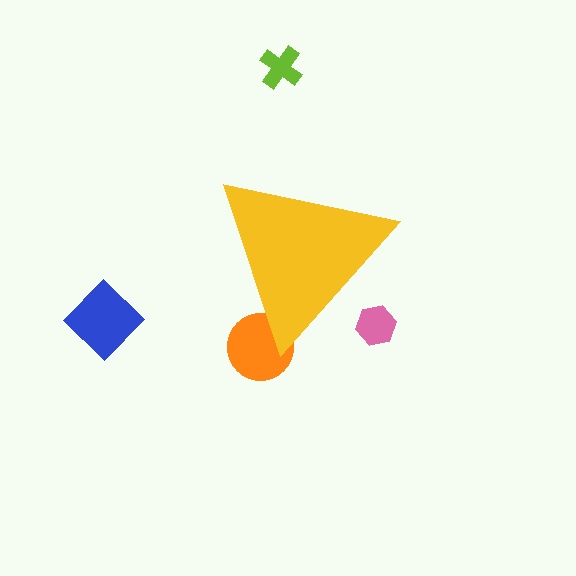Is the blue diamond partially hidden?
No, the blue diamond is fully visible.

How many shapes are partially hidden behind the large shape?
2 shapes are partially hidden.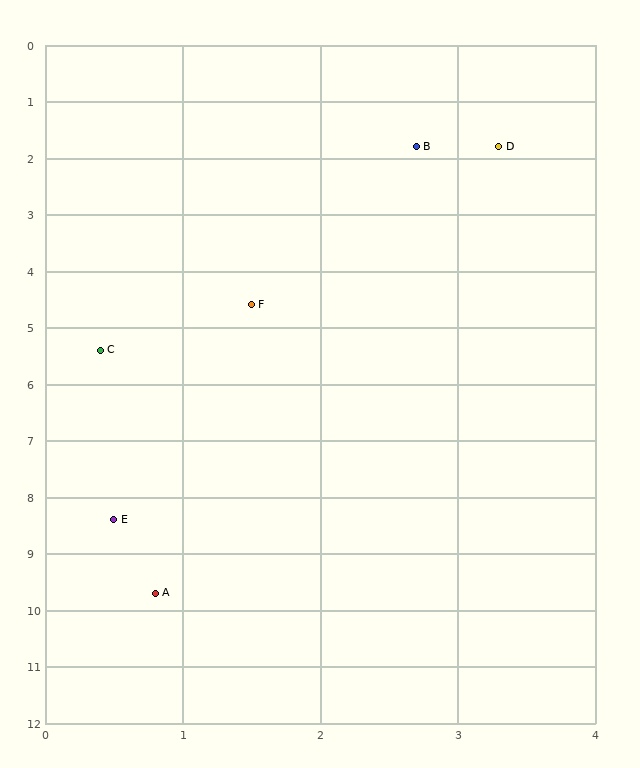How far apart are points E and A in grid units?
Points E and A are about 1.3 grid units apart.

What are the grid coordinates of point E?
Point E is at approximately (0.5, 8.4).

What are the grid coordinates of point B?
Point B is at approximately (2.7, 1.8).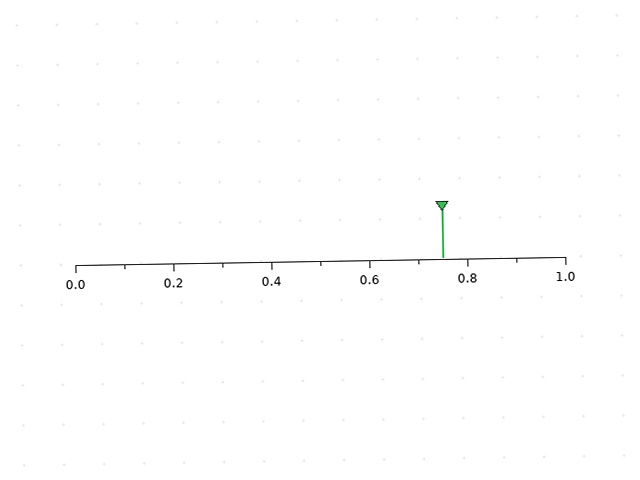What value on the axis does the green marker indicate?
The marker indicates approximately 0.75.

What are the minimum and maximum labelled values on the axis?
The axis runs from 0.0 to 1.0.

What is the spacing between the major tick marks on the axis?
The major ticks are spaced 0.2 apart.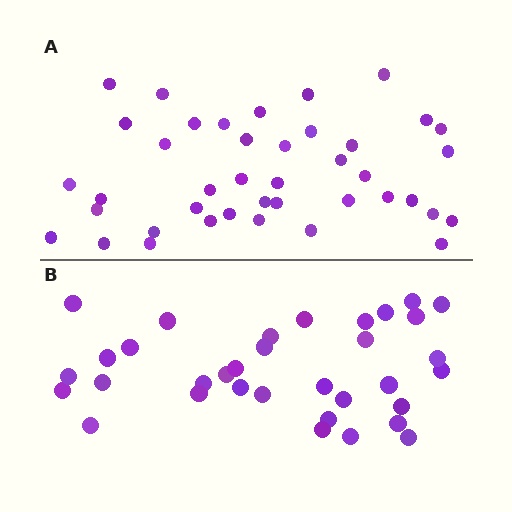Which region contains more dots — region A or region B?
Region A (the top region) has more dots.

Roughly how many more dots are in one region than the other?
Region A has roughly 8 or so more dots than region B.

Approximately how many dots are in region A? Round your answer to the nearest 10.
About 40 dots. (The exact count is 41, which rounds to 40.)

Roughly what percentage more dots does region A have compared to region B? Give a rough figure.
About 20% more.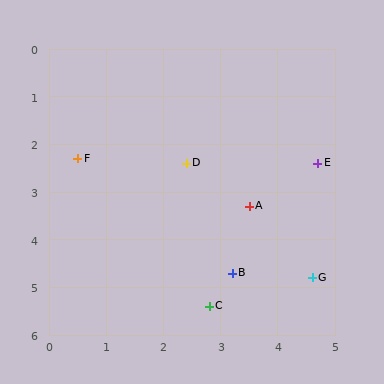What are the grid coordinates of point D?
Point D is at approximately (2.4, 2.4).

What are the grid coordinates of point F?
Point F is at approximately (0.5, 2.3).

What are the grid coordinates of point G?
Point G is at approximately (4.6, 4.8).